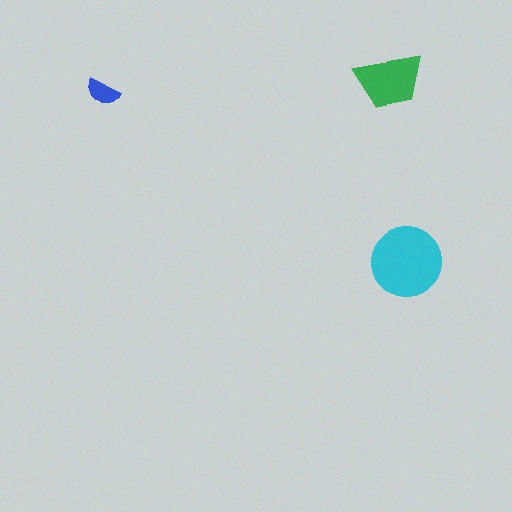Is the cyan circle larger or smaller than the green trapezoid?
Larger.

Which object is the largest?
The cyan circle.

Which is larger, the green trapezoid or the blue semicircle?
The green trapezoid.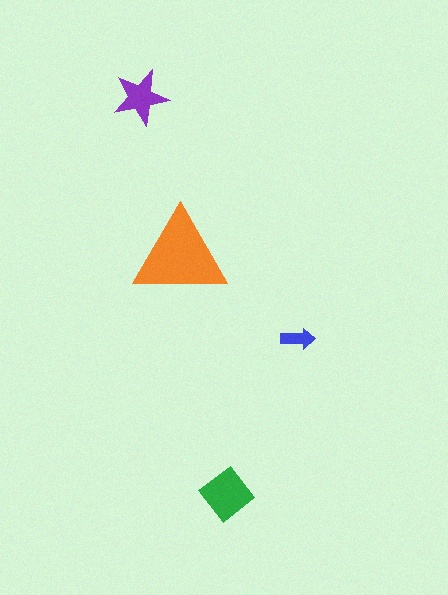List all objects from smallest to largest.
The blue arrow, the purple star, the green diamond, the orange triangle.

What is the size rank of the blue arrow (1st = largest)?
4th.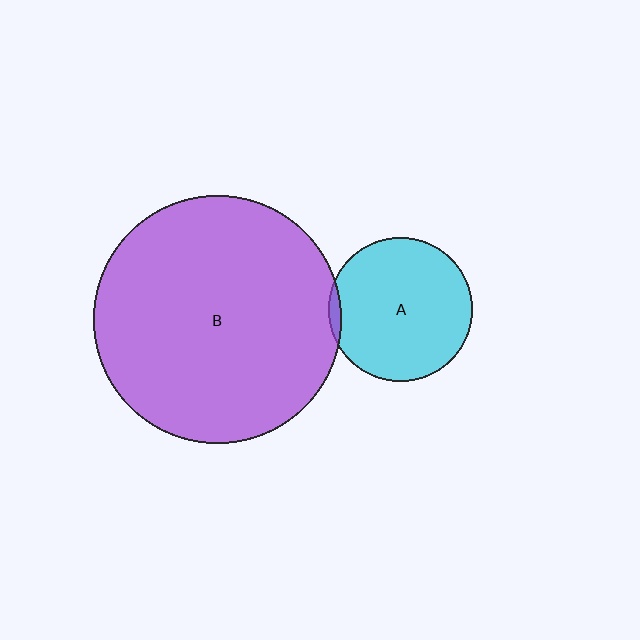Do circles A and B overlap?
Yes.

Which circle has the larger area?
Circle B (purple).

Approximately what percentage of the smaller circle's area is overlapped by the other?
Approximately 5%.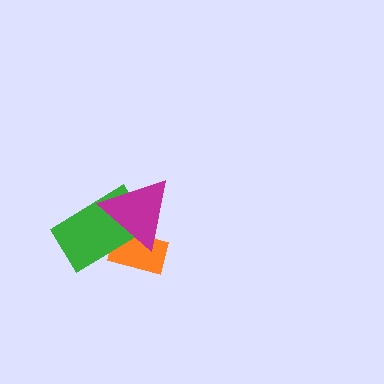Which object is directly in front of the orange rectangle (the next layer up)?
The green rectangle is directly in front of the orange rectangle.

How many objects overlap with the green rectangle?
2 objects overlap with the green rectangle.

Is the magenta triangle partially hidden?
No, no other shape covers it.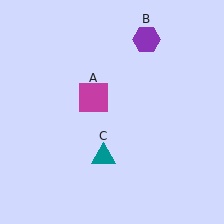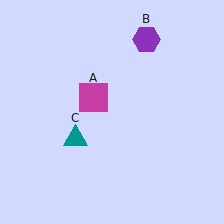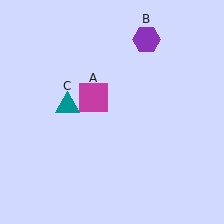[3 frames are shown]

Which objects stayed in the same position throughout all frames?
Magenta square (object A) and purple hexagon (object B) remained stationary.